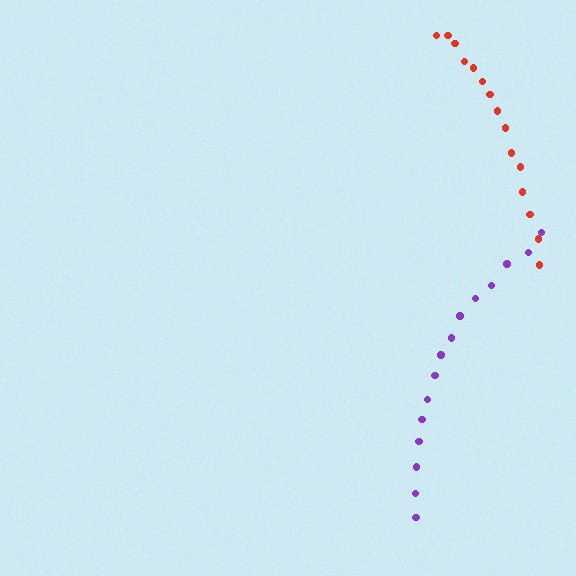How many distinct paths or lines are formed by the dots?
There are 2 distinct paths.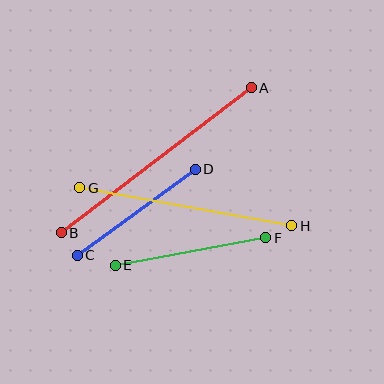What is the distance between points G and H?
The distance is approximately 215 pixels.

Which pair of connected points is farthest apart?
Points A and B are farthest apart.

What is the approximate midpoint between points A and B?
The midpoint is at approximately (156, 160) pixels.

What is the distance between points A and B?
The distance is approximately 239 pixels.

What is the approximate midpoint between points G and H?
The midpoint is at approximately (186, 207) pixels.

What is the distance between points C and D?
The distance is approximately 146 pixels.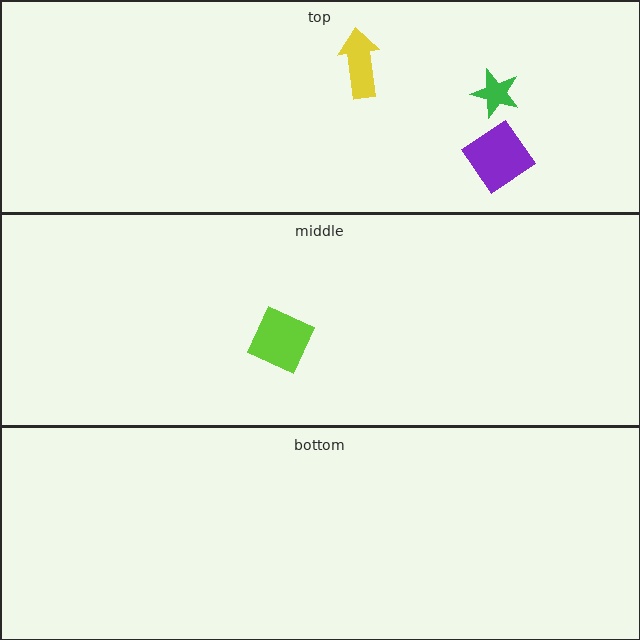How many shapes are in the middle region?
1.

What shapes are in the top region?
The green star, the purple diamond, the yellow arrow.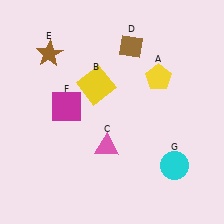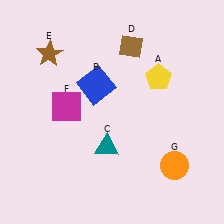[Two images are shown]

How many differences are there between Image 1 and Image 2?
There are 3 differences between the two images.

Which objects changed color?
B changed from yellow to blue. C changed from pink to teal. G changed from cyan to orange.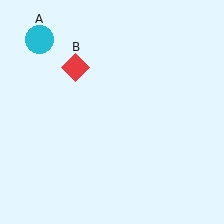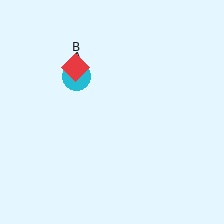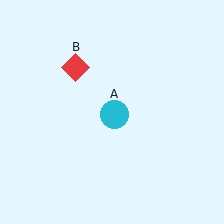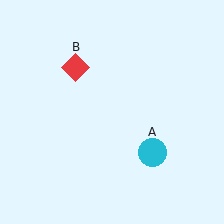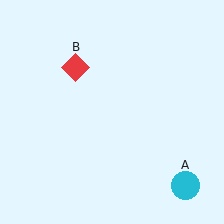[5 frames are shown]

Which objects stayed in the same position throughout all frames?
Red diamond (object B) remained stationary.